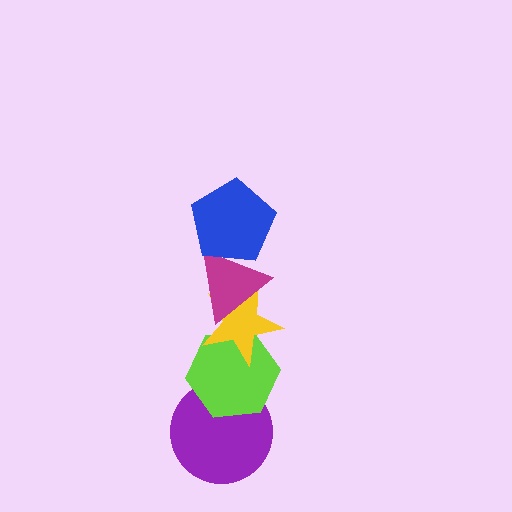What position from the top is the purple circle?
The purple circle is 5th from the top.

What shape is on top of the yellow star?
The magenta triangle is on top of the yellow star.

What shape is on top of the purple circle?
The lime hexagon is on top of the purple circle.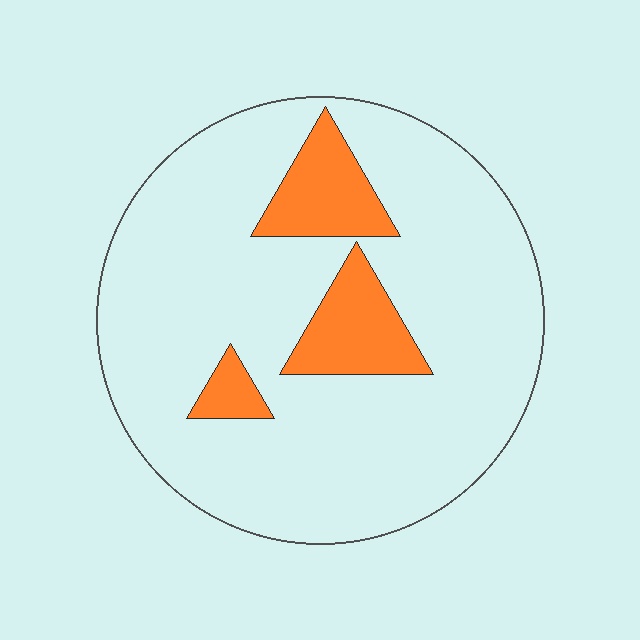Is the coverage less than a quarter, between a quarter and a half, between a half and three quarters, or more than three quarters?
Less than a quarter.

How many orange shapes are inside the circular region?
3.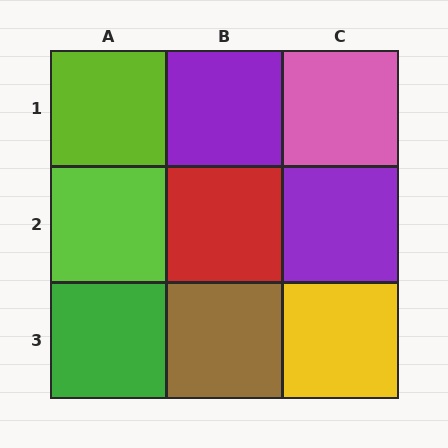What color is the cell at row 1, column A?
Lime.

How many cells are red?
1 cell is red.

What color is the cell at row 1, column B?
Purple.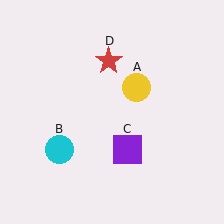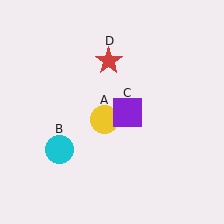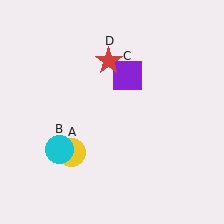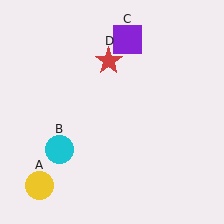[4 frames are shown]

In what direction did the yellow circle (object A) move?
The yellow circle (object A) moved down and to the left.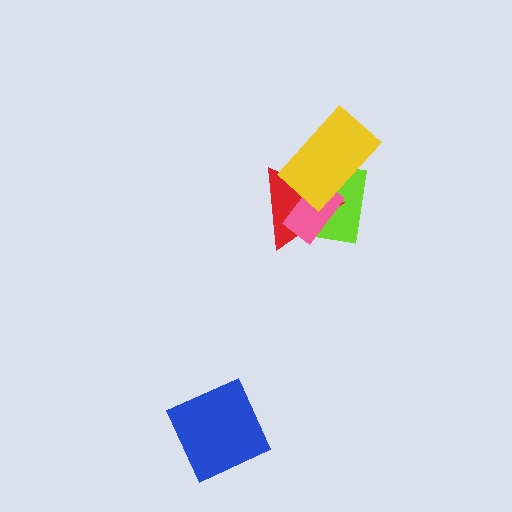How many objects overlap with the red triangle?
3 objects overlap with the red triangle.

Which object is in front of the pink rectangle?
The yellow rectangle is in front of the pink rectangle.